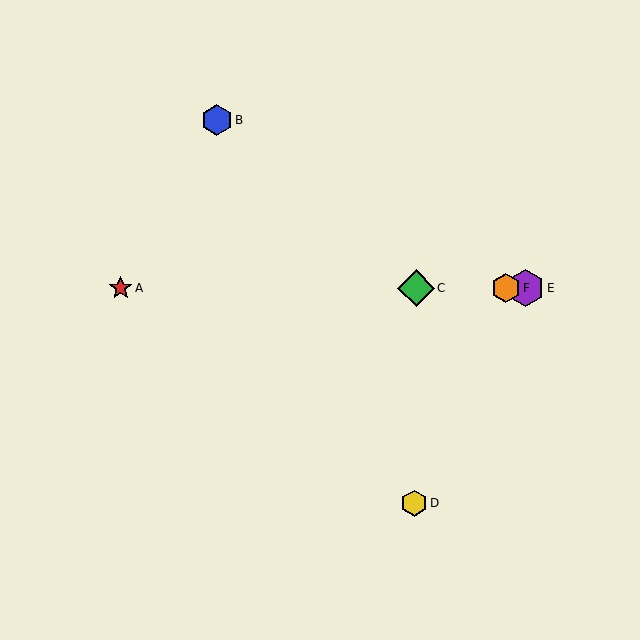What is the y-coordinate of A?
Object A is at y≈288.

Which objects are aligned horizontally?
Objects A, C, E, F are aligned horizontally.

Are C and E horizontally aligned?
Yes, both are at y≈288.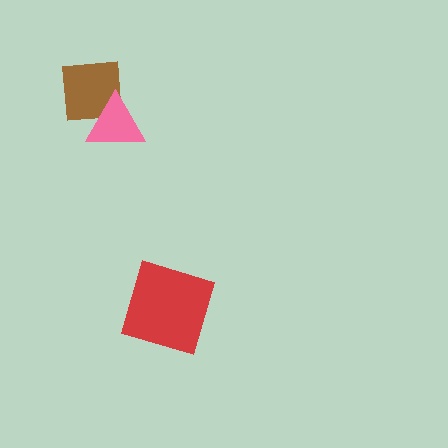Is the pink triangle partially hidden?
No, no other shape covers it.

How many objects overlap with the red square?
0 objects overlap with the red square.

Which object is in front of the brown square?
The pink triangle is in front of the brown square.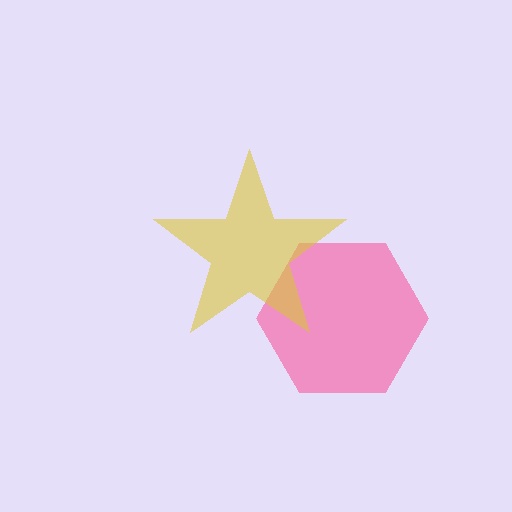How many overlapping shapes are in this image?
There are 2 overlapping shapes in the image.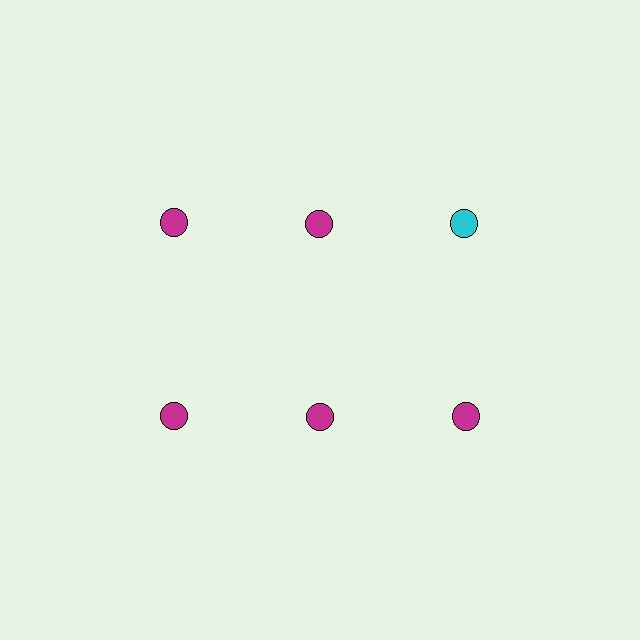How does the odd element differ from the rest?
It has a different color: cyan instead of magenta.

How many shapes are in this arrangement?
There are 6 shapes arranged in a grid pattern.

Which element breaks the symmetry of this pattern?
The cyan circle in the top row, center column breaks the symmetry. All other shapes are magenta circles.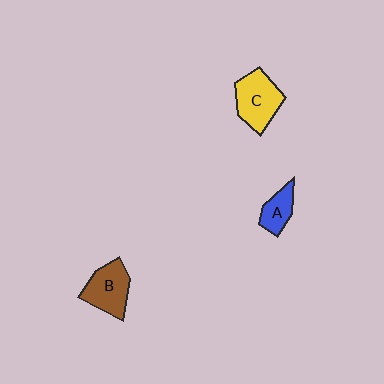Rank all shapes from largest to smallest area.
From largest to smallest: C (yellow), B (brown), A (blue).